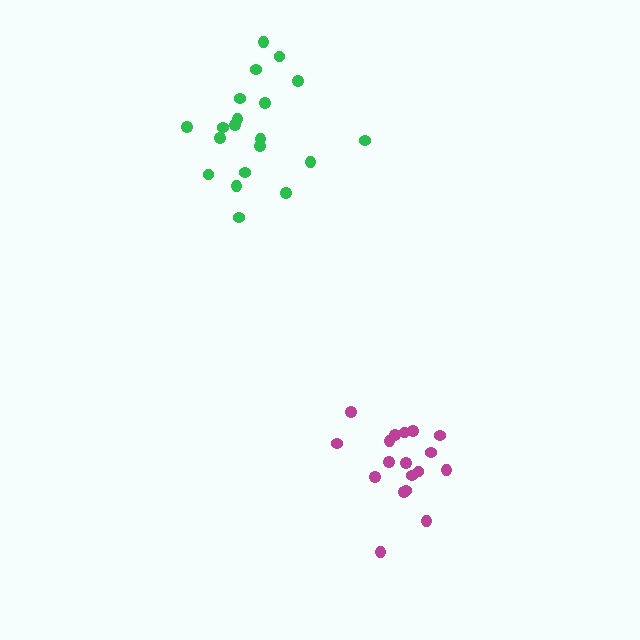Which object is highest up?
The green cluster is topmost.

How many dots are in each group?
Group 1: 20 dots, Group 2: 18 dots (38 total).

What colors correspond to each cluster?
The clusters are colored: green, magenta.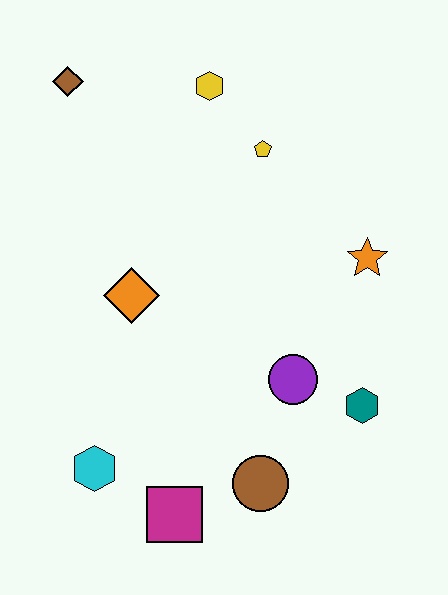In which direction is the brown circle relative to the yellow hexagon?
The brown circle is below the yellow hexagon.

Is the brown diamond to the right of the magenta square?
No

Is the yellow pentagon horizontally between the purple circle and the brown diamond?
Yes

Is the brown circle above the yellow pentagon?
No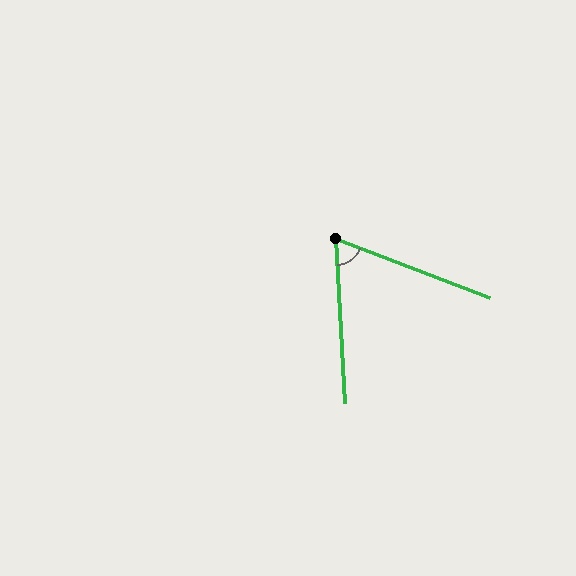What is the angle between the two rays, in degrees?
Approximately 66 degrees.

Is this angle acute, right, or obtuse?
It is acute.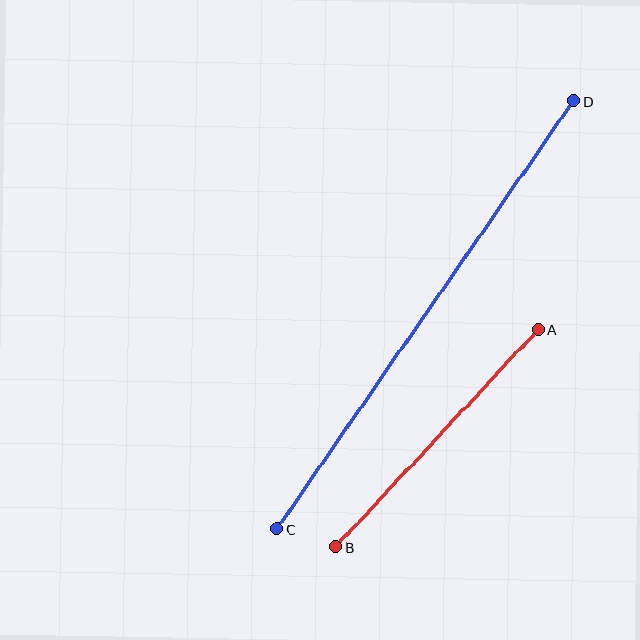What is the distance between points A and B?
The distance is approximately 297 pixels.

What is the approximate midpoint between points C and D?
The midpoint is at approximately (425, 315) pixels.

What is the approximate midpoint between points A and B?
The midpoint is at approximately (437, 438) pixels.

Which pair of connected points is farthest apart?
Points C and D are farthest apart.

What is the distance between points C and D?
The distance is approximately 521 pixels.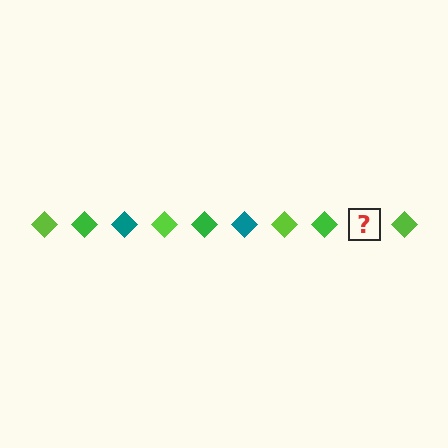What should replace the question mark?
The question mark should be replaced with a teal diamond.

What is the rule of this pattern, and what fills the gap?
The rule is that the pattern cycles through lime, green, teal diamonds. The gap should be filled with a teal diamond.